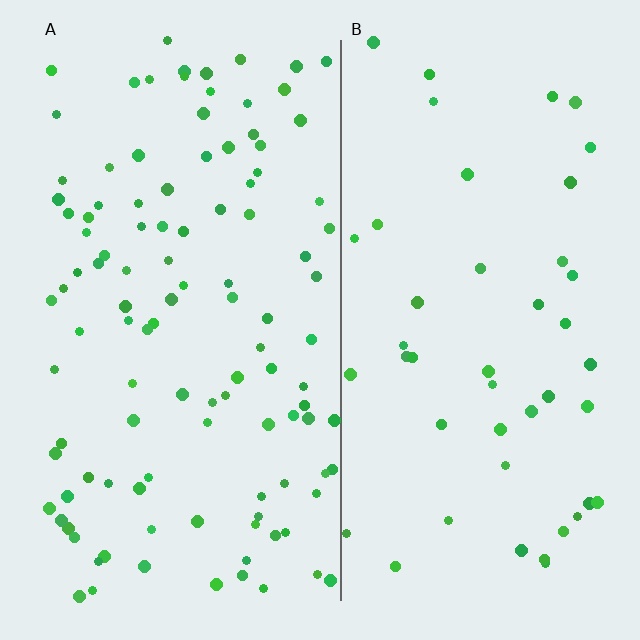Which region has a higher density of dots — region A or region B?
A (the left).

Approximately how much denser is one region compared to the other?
Approximately 2.4× — region A over region B.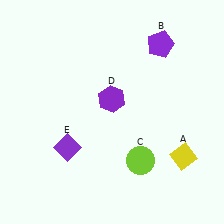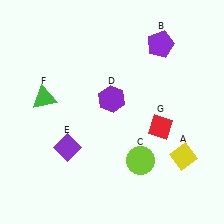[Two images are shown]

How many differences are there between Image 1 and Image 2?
There are 2 differences between the two images.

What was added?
A green triangle (F), a red diamond (G) were added in Image 2.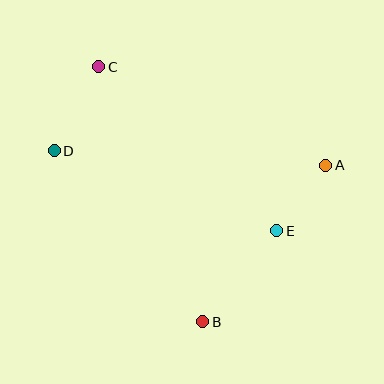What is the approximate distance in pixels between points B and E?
The distance between B and E is approximately 117 pixels.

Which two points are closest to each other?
Points A and E are closest to each other.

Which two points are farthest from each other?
Points B and C are farthest from each other.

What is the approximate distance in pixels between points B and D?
The distance between B and D is approximately 227 pixels.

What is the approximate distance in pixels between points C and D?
The distance between C and D is approximately 95 pixels.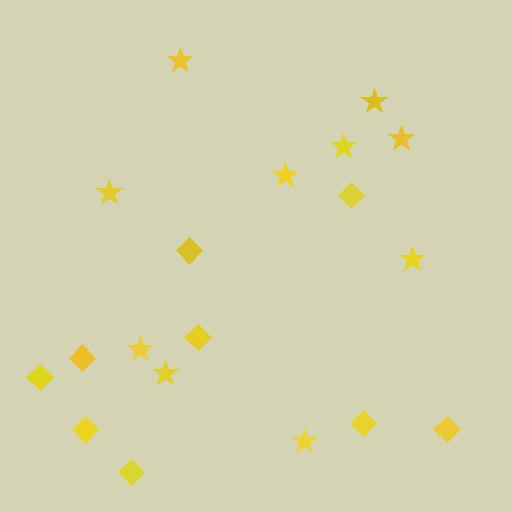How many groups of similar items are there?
There are 2 groups: one group of stars (10) and one group of diamonds (9).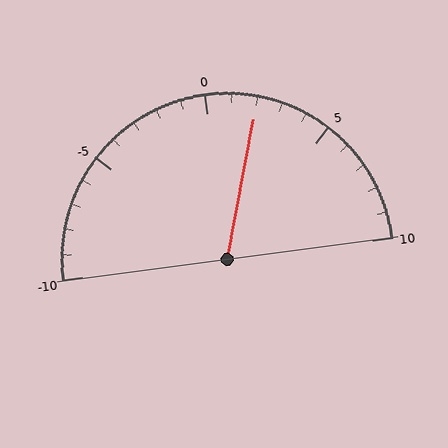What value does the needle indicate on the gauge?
The needle indicates approximately 2.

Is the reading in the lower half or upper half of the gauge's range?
The reading is in the upper half of the range (-10 to 10).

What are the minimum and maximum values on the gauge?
The gauge ranges from -10 to 10.